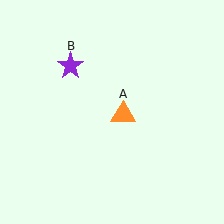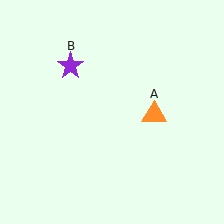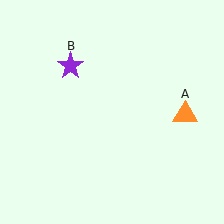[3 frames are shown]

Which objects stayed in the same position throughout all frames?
Purple star (object B) remained stationary.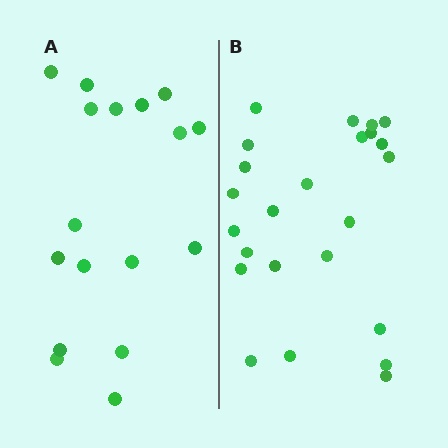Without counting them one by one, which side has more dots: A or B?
Region B (the right region) has more dots.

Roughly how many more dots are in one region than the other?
Region B has roughly 8 or so more dots than region A.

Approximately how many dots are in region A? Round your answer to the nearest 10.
About 20 dots. (The exact count is 17, which rounds to 20.)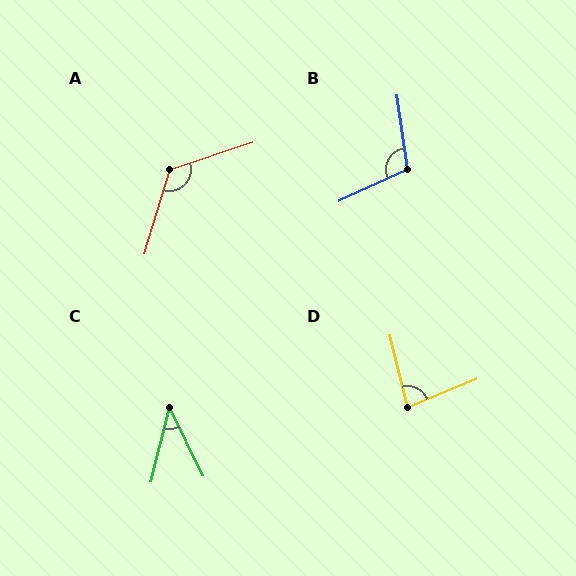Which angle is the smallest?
C, at approximately 40 degrees.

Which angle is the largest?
A, at approximately 125 degrees.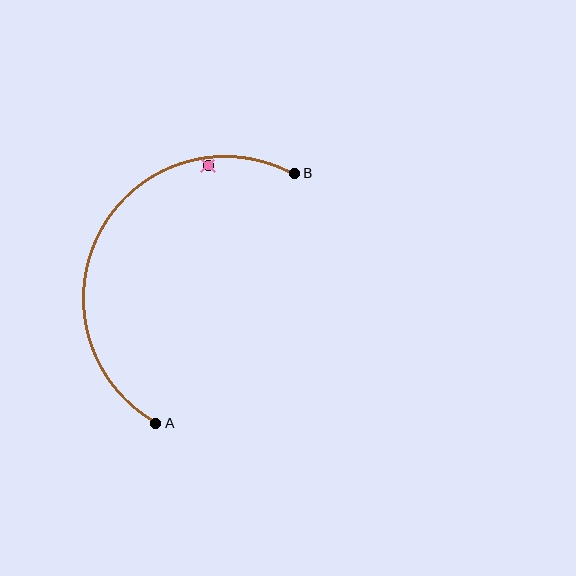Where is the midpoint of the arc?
The arc midpoint is the point on the curve farthest from the straight line joining A and B. It sits to the left of that line.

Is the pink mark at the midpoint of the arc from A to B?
No — the pink mark does not lie on the arc at all. It sits slightly inside the curve.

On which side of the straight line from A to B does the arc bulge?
The arc bulges to the left of the straight line connecting A and B.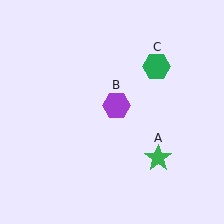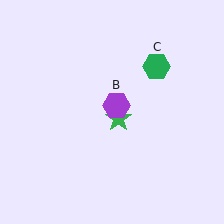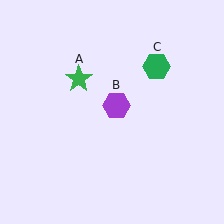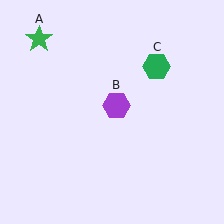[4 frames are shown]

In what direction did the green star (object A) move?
The green star (object A) moved up and to the left.